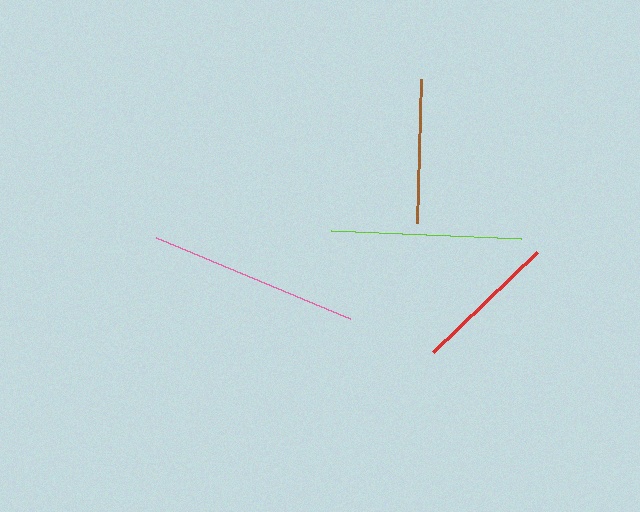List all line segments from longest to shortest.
From longest to shortest: pink, lime, red, brown.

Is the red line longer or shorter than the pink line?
The pink line is longer than the red line.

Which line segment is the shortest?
The brown line is the shortest at approximately 143 pixels.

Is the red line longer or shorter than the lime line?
The lime line is longer than the red line.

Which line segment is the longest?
The pink line is the longest at approximately 210 pixels.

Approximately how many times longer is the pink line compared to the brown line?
The pink line is approximately 1.5 times the length of the brown line.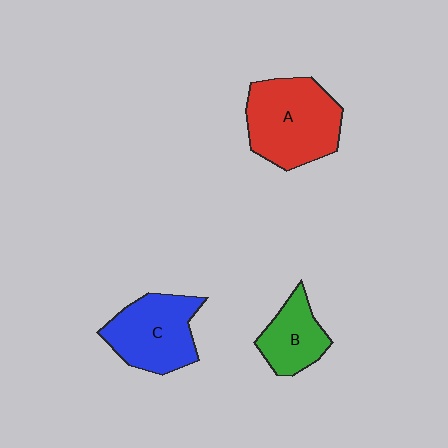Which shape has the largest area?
Shape A (red).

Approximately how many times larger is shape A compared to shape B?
Approximately 1.8 times.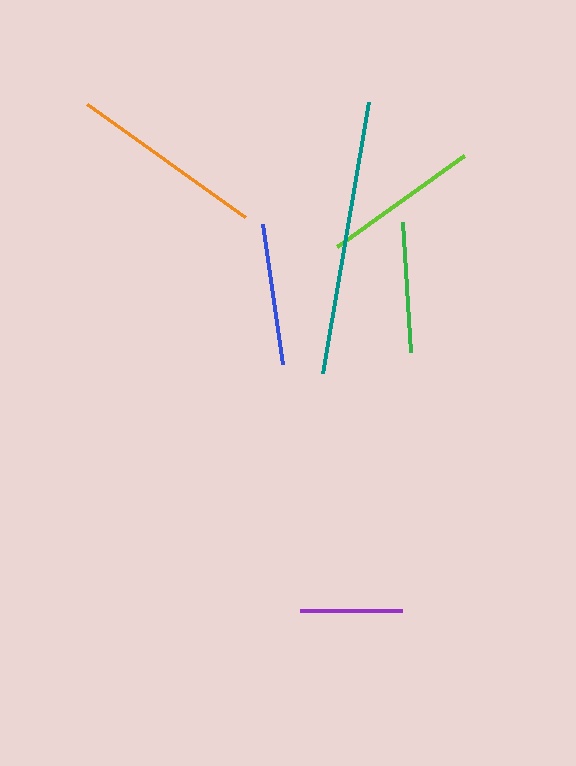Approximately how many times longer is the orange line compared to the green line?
The orange line is approximately 1.5 times the length of the green line.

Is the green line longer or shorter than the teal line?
The teal line is longer than the green line.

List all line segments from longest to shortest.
From longest to shortest: teal, orange, lime, blue, green, purple.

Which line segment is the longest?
The teal line is the longest at approximately 275 pixels.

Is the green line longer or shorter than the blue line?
The blue line is longer than the green line.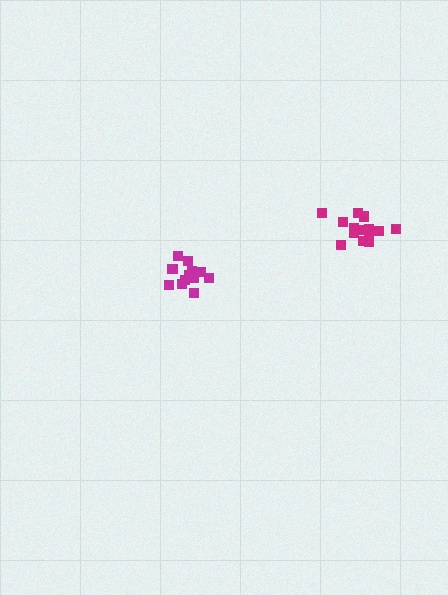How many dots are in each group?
Group 1: 14 dots, Group 2: 12 dots (26 total).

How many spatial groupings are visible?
There are 2 spatial groupings.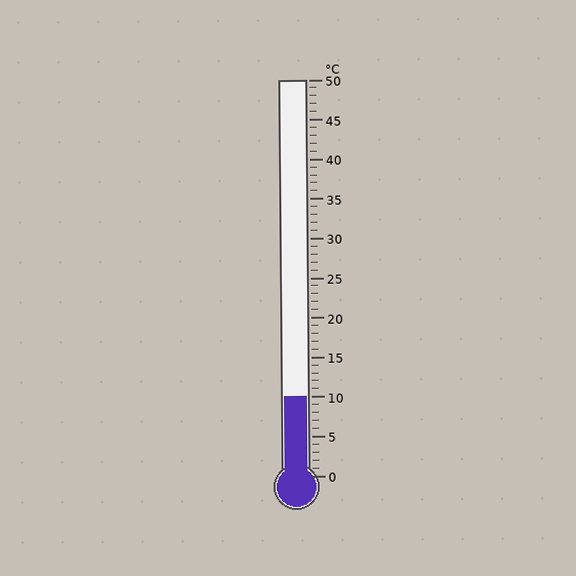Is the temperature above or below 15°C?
The temperature is below 15°C.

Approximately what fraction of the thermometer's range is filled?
The thermometer is filled to approximately 20% of its range.